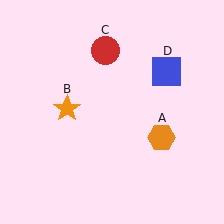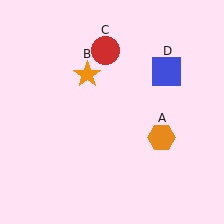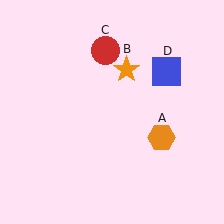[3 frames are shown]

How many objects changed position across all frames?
1 object changed position: orange star (object B).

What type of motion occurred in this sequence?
The orange star (object B) rotated clockwise around the center of the scene.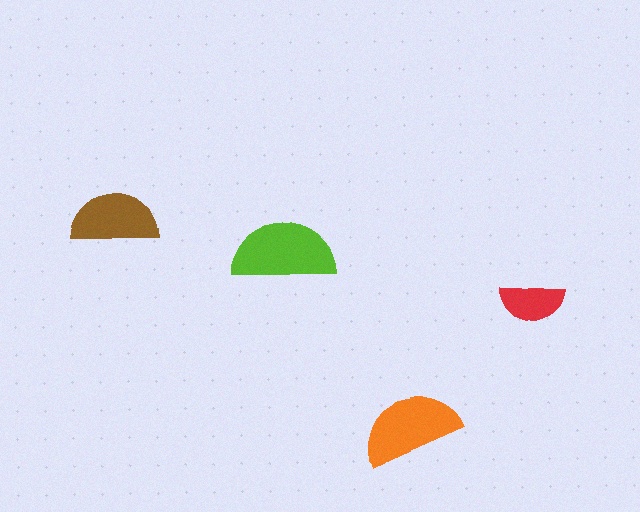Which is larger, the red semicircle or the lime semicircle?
The lime one.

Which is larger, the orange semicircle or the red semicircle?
The orange one.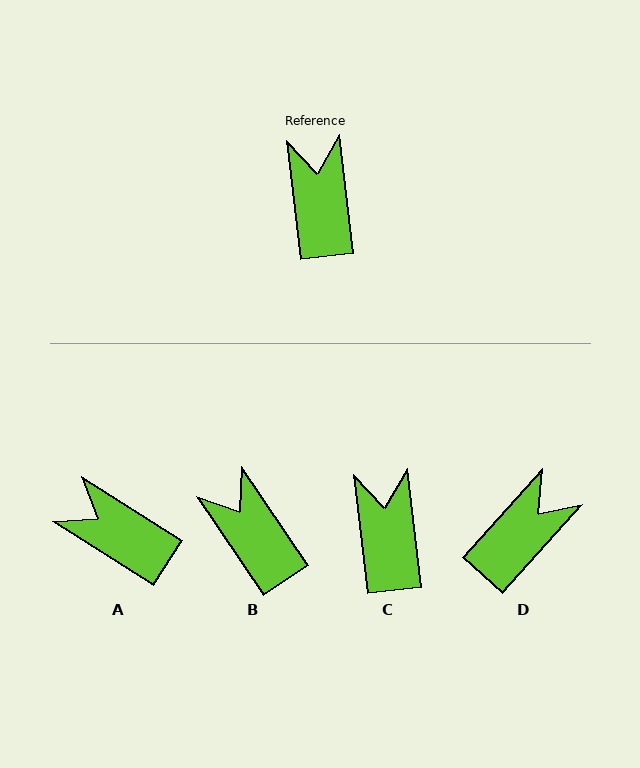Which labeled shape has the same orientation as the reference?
C.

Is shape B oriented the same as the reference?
No, it is off by about 27 degrees.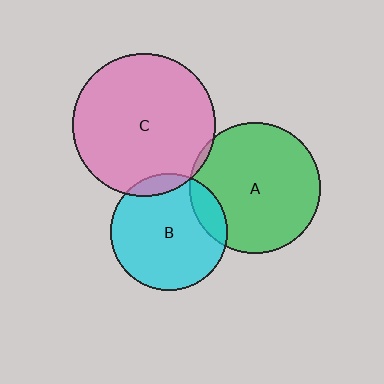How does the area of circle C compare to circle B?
Approximately 1.5 times.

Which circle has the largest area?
Circle C (pink).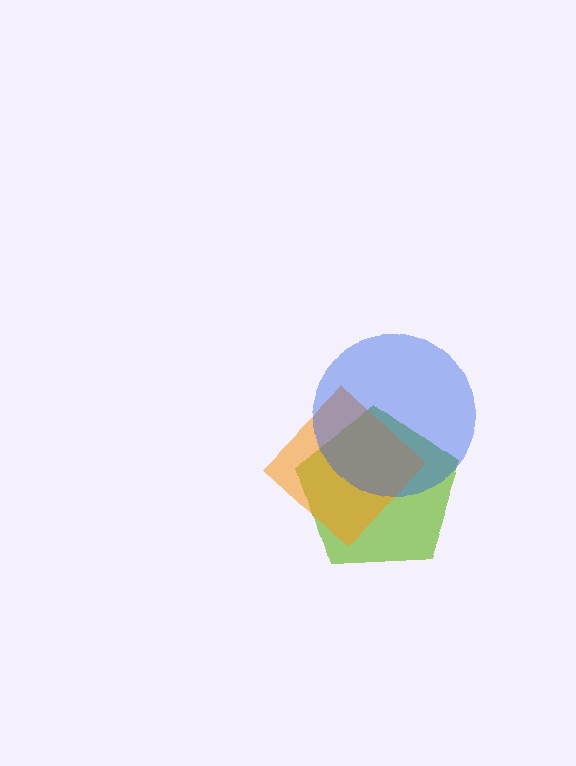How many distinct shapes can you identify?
There are 3 distinct shapes: a lime pentagon, an orange diamond, a blue circle.